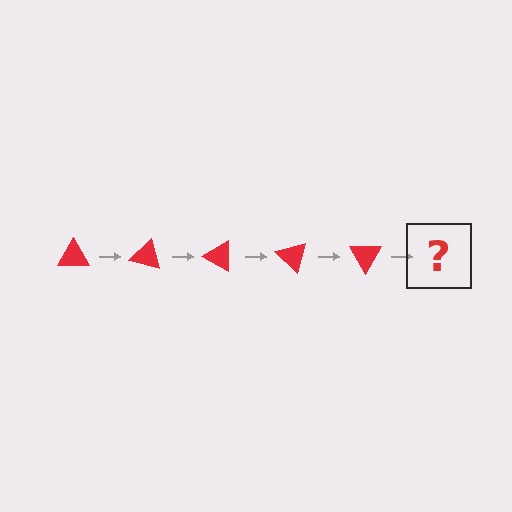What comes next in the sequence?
The next element should be a red triangle rotated 75 degrees.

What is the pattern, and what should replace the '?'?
The pattern is that the triangle rotates 15 degrees each step. The '?' should be a red triangle rotated 75 degrees.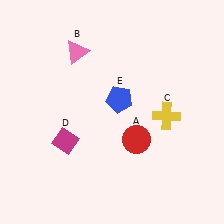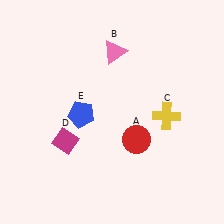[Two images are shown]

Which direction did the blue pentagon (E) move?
The blue pentagon (E) moved left.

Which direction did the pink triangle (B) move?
The pink triangle (B) moved right.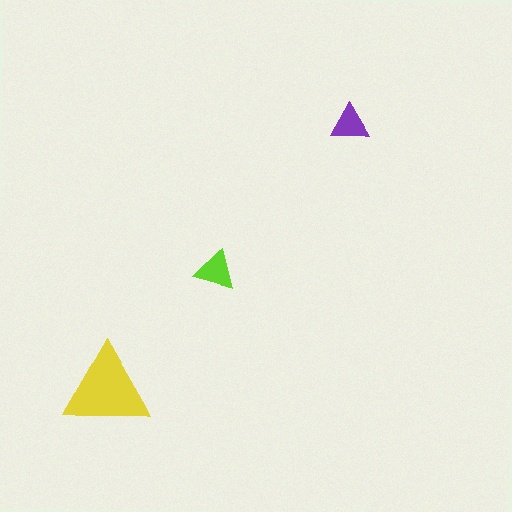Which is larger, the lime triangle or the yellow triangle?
The yellow one.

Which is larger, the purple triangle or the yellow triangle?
The yellow one.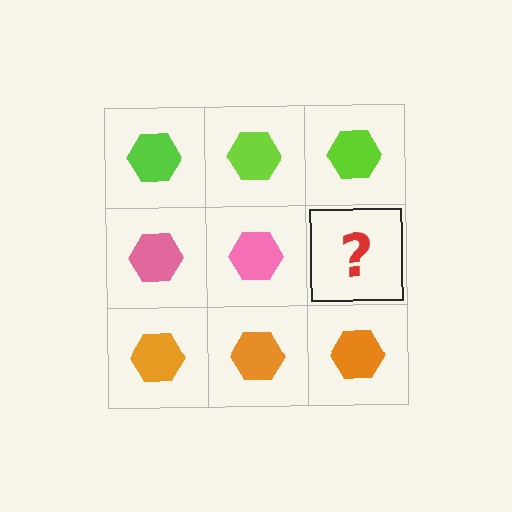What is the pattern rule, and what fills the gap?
The rule is that each row has a consistent color. The gap should be filled with a pink hexagon.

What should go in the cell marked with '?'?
The missing cell should contain a pink hexagon.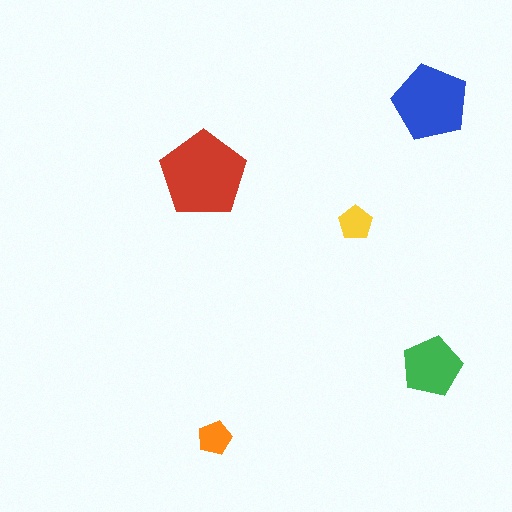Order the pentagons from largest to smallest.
the red one, the blue one, the green one, the yellow one, the orange one.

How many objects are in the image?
There are 5 objects in the image.